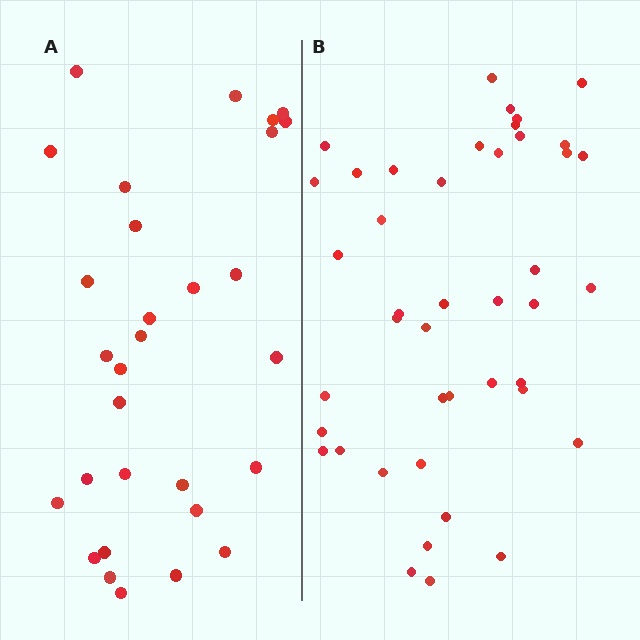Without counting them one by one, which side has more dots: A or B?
Region B (the right region) has more dots.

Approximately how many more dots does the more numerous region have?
Region B has approximately 15 more dots than region A.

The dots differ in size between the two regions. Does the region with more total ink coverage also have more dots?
No. Region A has more total ink coverage because its dots are larger, but region B actually contains more individual dots. Total area can be misleading — the number of items is what matters here.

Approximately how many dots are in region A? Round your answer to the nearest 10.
About 30 dots.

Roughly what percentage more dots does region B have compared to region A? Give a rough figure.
About 45% more.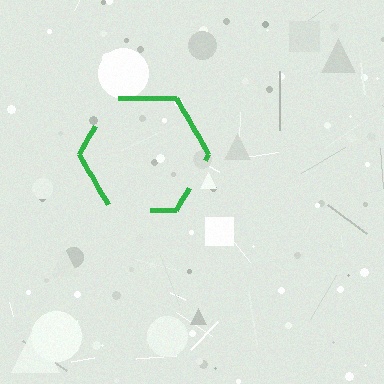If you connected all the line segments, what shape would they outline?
They would outline a hexagon.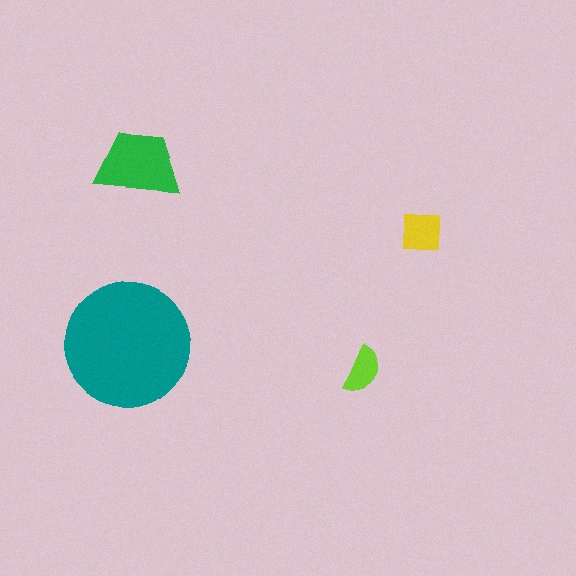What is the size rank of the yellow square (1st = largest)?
3rd.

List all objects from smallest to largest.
The lime semicircle, the yellow square, the green trapezoid, the teal circle.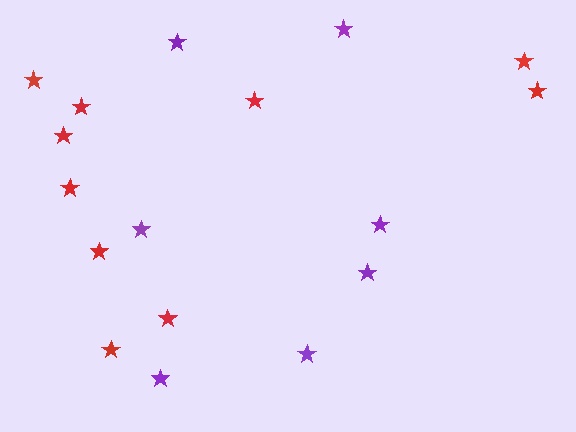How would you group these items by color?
There are 2 groups: one group of red stars (10) and one group of purple stars (7).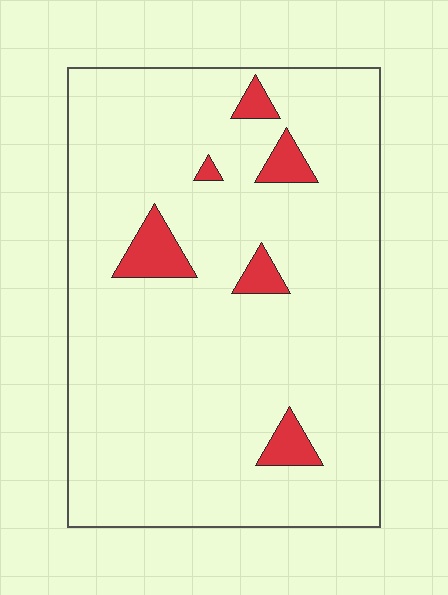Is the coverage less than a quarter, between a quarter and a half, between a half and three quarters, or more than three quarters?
Less than a quarter.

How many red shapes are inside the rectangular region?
6.